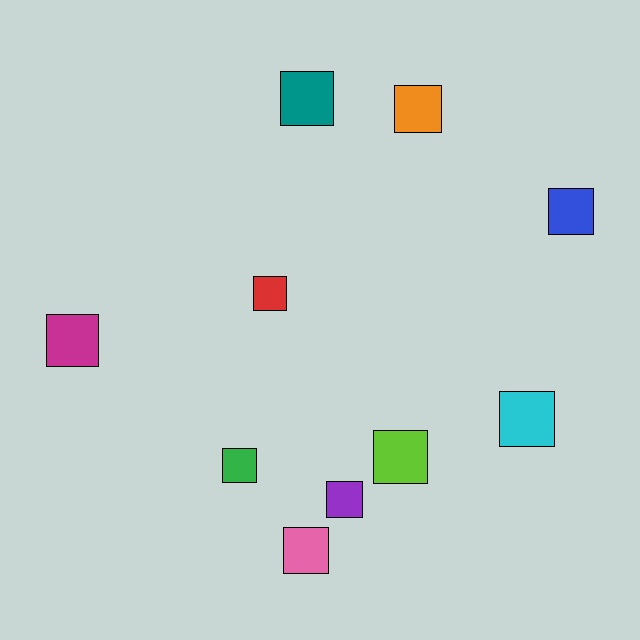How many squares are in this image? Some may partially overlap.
There are 10 squares.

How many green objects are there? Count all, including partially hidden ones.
There is 1 green object.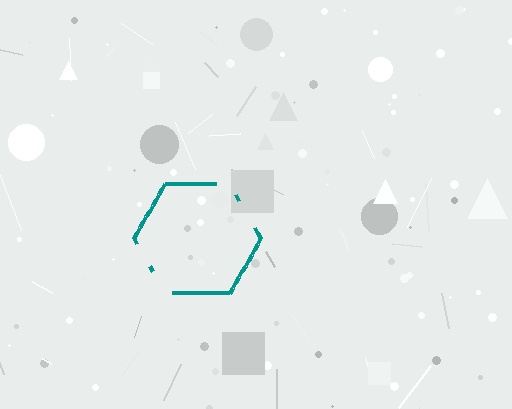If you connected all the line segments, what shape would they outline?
They would outline a hexagon.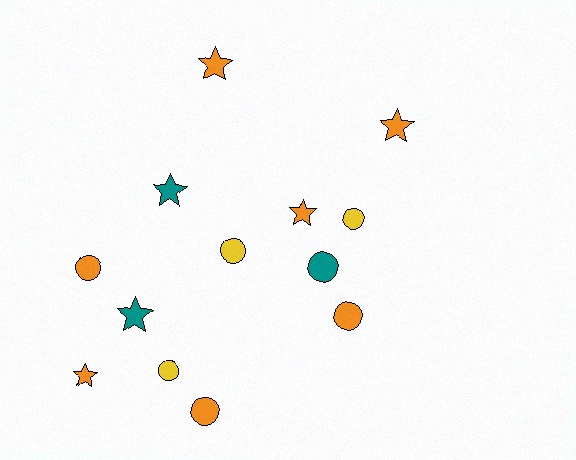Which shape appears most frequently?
Circle, with 7 objects.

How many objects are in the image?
There are 13 objects.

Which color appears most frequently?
Orange, with 7 objects.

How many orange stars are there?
There are 4 orange stars.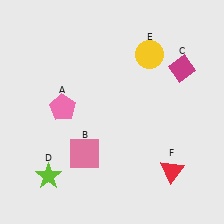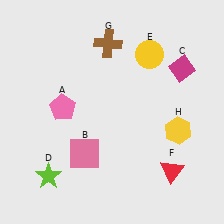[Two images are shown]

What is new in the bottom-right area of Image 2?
A yellow hexagon (H) was added in the bottom-right area of Image 2.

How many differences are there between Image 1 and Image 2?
There are 2 differences between the two images.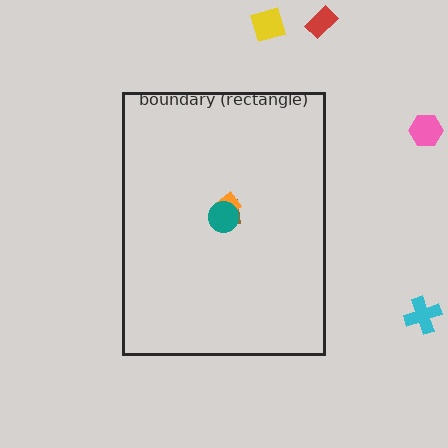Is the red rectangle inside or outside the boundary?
Outside.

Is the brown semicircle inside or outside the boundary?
Inside.